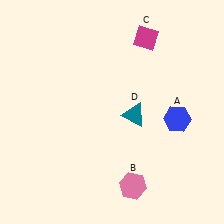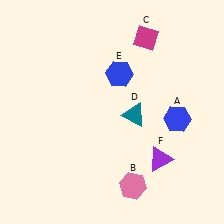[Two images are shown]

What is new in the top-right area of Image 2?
A blue hexagon (E) was added in the top-right area of Image 2.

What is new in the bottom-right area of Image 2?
A purple triangle (F) was added in the bottom-right area of Image 2.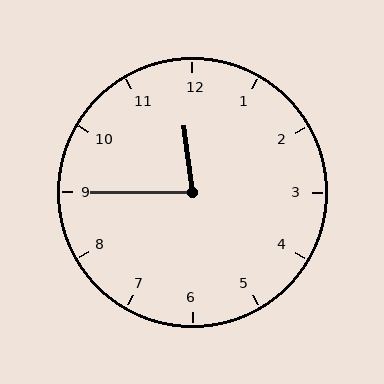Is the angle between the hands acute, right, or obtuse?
It is acute.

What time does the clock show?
11:45.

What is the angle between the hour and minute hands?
Approximately 82 degrees.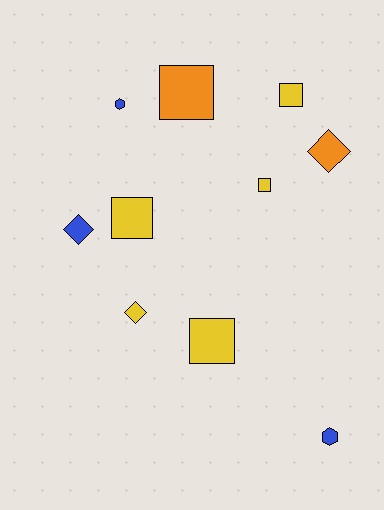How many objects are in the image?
There are 10 objects.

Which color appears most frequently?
Yellow, with 5 objects.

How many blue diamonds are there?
There is 1 blue diamond.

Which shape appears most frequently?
Square, with 5 objects.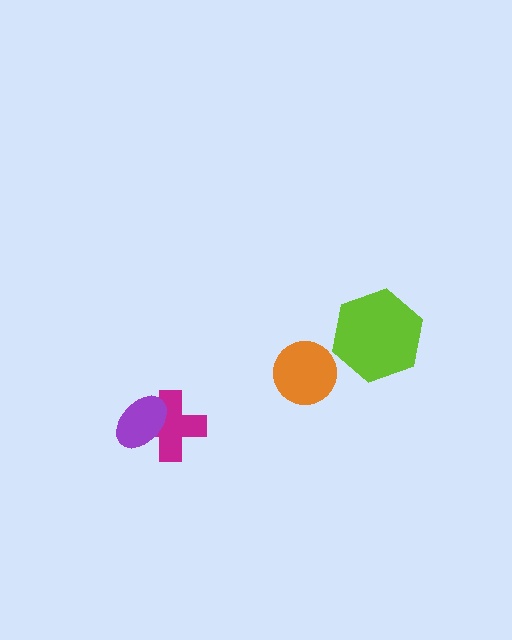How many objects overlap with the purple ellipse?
1 object overlaps with the purple ellipse.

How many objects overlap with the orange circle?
0 objects overlap with the orange circle.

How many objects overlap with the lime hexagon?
0 objects overlap with the lime hexagon.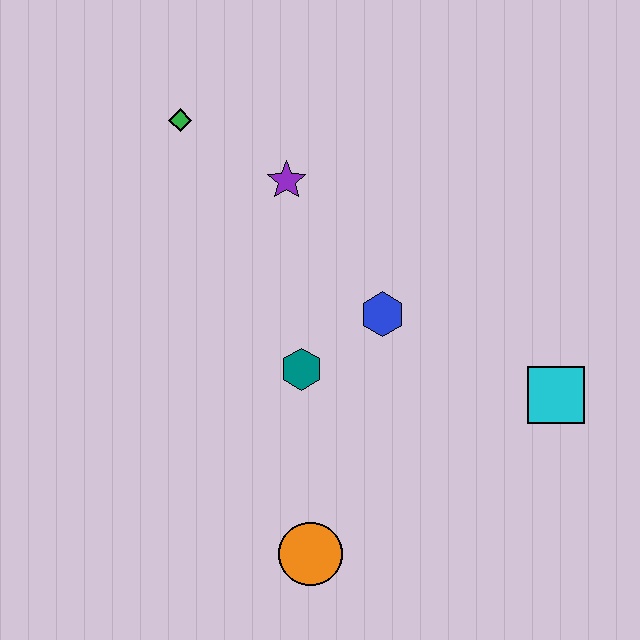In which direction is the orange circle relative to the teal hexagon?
The orange circle is below the teal hexagon.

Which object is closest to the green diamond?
The purple star is closest to the green diamond.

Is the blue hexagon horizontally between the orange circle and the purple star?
No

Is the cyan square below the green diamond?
Yes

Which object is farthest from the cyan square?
The green diamond is farthest from the cyan square.